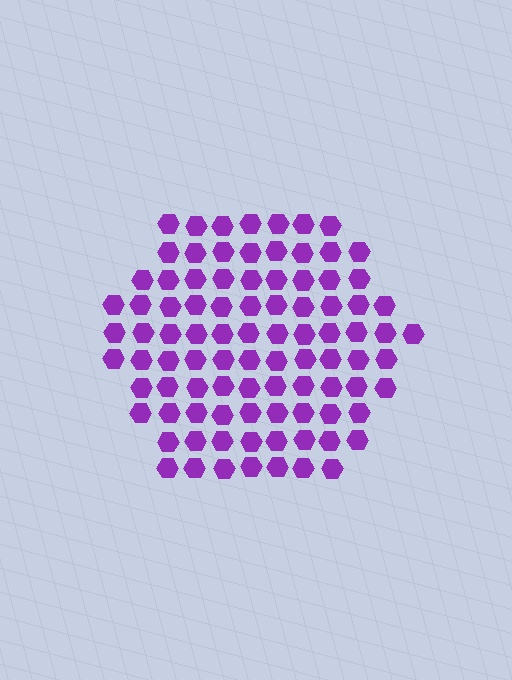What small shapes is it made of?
It is made of small hexagons.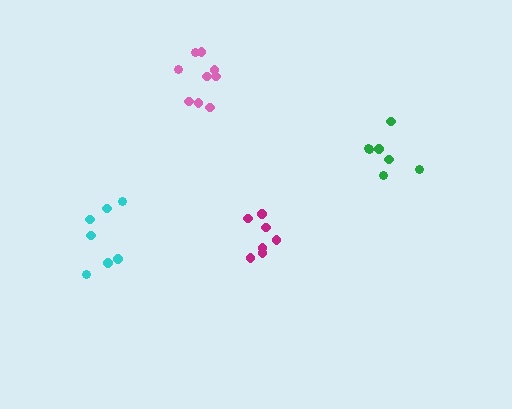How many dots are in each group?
Group 1: 7 dots, Group 2: 9 dots, Group 3: 7 dots, Group 4: 7 dots (30 total).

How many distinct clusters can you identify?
There are 4 distinct clusters.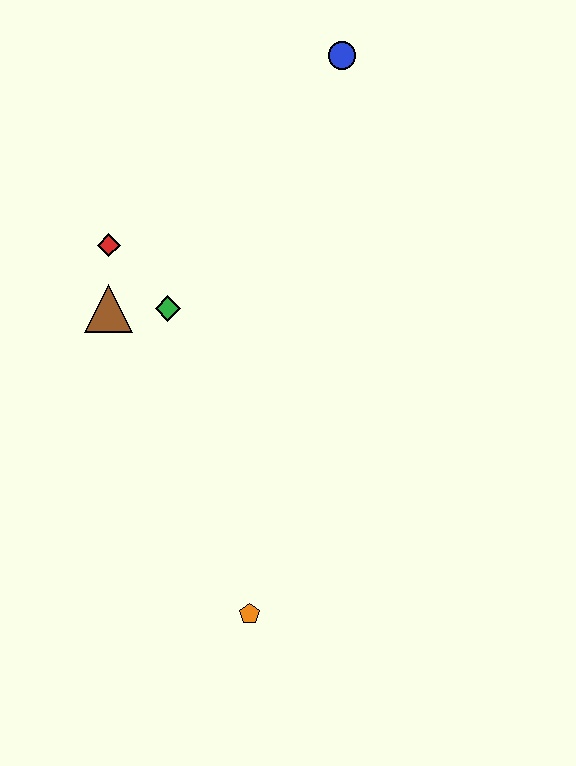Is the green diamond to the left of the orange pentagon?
Yes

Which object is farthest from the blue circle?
The orange pentagon is farthest from the blue circle.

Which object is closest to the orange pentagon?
The green diamond is closest to the orange pentagon.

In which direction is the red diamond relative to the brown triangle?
The red diamond is above the brown triangle.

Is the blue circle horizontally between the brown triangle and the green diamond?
No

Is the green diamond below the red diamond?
Yes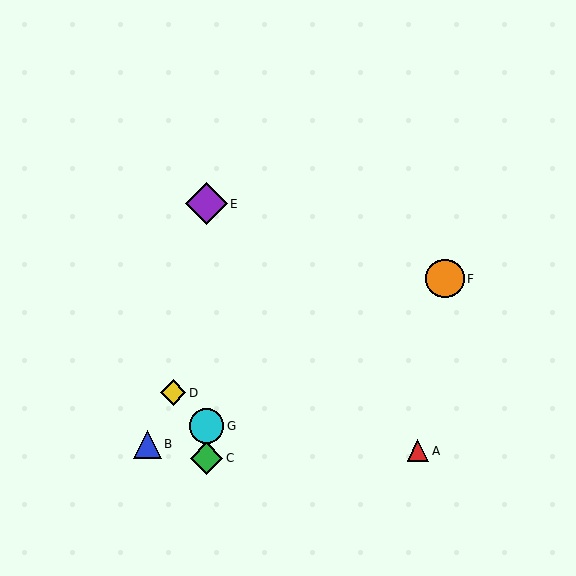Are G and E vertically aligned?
Yes, both are at x≈206.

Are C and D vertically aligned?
No, C is at x≈206 and D is at x≈173.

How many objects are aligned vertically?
3 objects (C, E, G) are aligned vertically.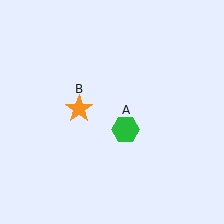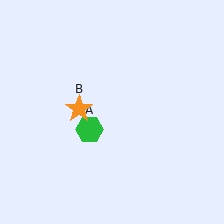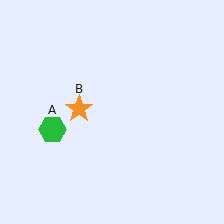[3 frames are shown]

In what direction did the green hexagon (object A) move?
The green hexagon (object A) moved left.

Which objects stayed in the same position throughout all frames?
Orange star (object B) remained stationary.